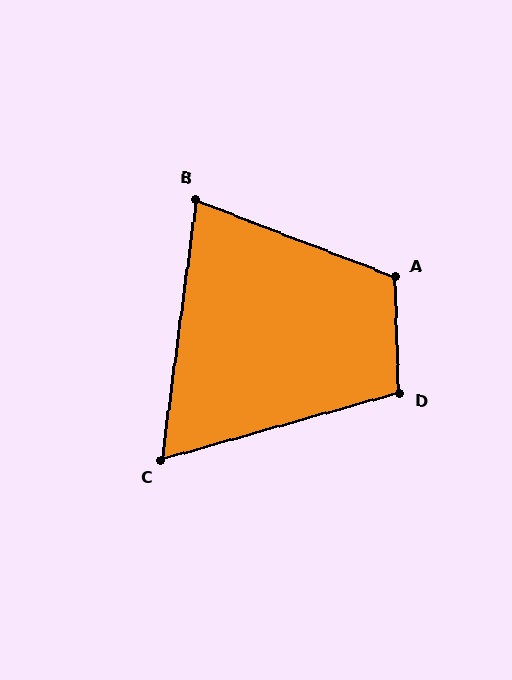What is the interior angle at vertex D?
Approximately 104 degrees (obtuse).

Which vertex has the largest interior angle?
A, at approximately 113 degrees.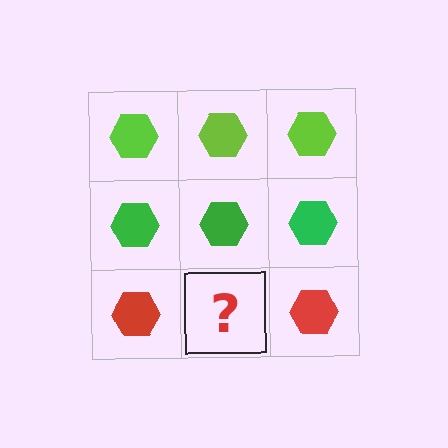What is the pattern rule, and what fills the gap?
The rule is that each row has a consistent color. The gap should be filled with a red hexagon.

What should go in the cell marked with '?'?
The missing cell should contain a red hexagon.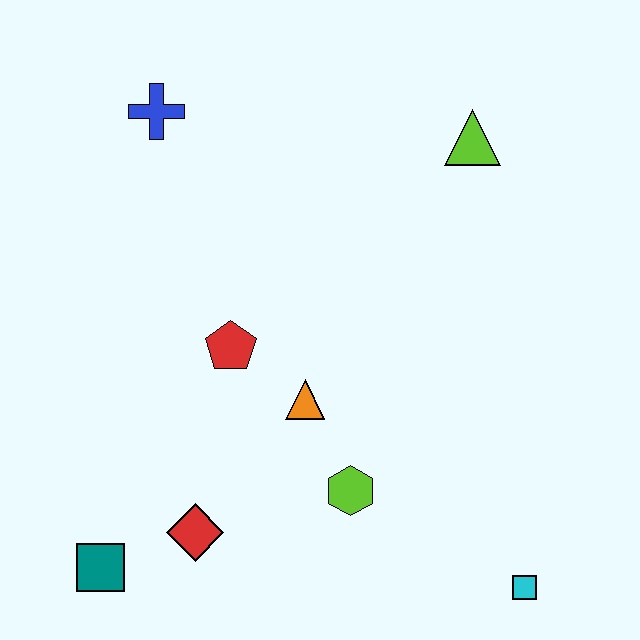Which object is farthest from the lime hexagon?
The blue cross is farthest from the lime hexagon.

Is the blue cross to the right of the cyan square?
No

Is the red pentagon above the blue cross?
No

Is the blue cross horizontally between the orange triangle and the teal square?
Yes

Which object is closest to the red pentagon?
The orange triangle is closest to the red pentagon.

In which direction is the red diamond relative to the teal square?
The red diamond is to the right of the teal square.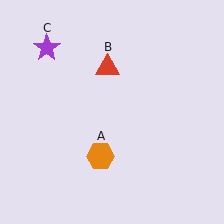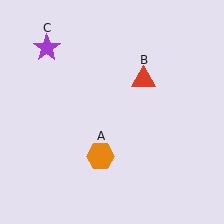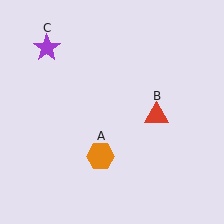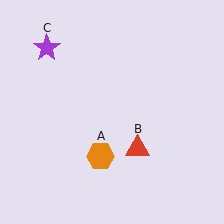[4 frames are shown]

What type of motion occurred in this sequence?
The red triangle (object B) rotated clockwise around the center of the scene.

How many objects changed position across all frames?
1 object changed position: red triangle (object B).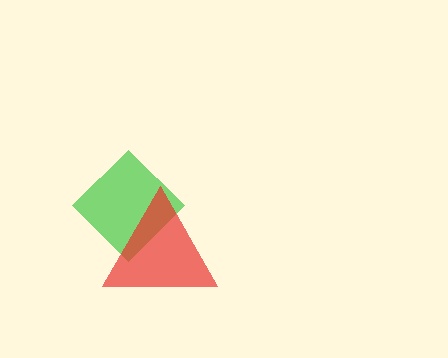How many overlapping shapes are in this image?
There are 2 overlapping shapes in the image.